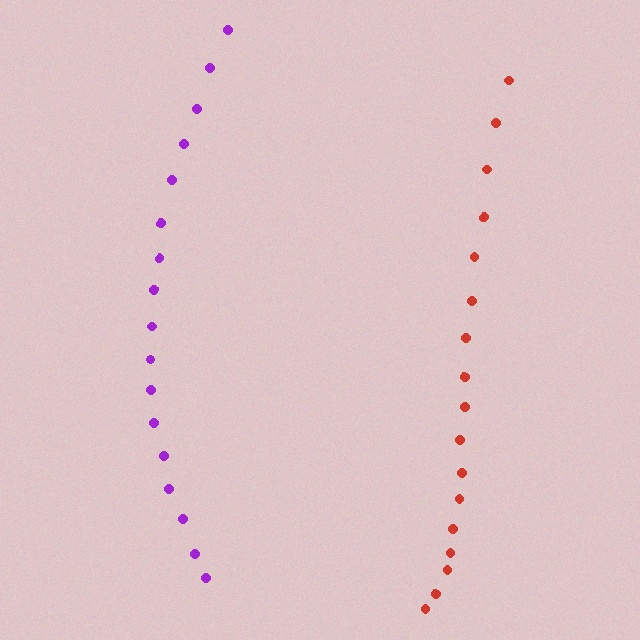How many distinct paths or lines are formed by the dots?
There are 2 distinct paths.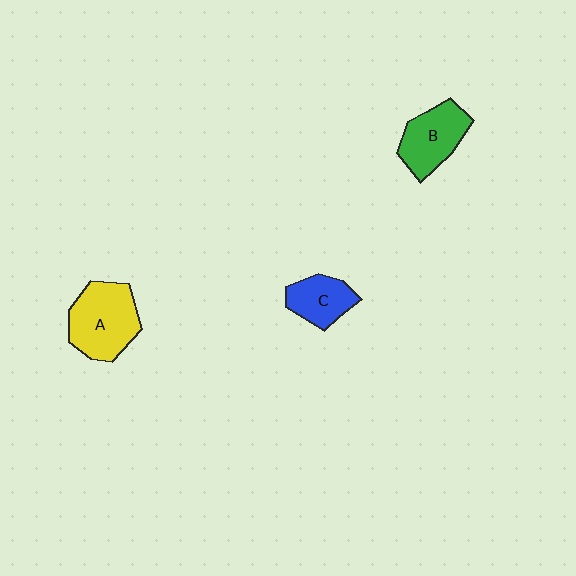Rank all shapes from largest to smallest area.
From largest to smallest: A (yellow), B (green), C (blue).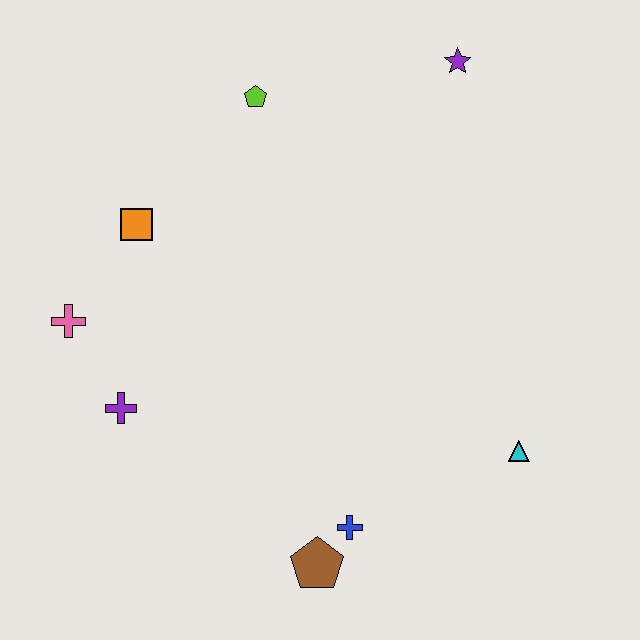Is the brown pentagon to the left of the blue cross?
Yes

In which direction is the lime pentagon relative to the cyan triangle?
The lime pentagon is above the cyan triangle.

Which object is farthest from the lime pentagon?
The brown pentagon is farthest from the lime pentagon.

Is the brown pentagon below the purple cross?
Yes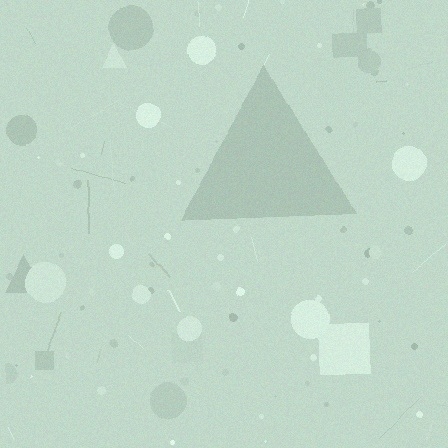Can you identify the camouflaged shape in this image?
The camouflaged shape is a triangle.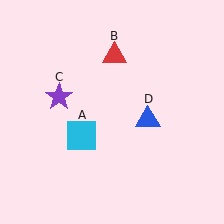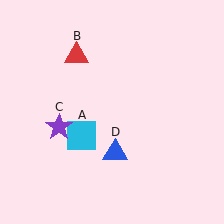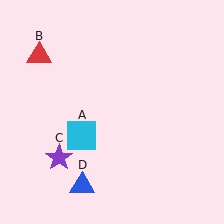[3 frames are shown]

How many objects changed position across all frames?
3 objects changed position: red triangle (object B), purple star (object C), blue triangle (object D).